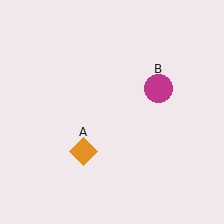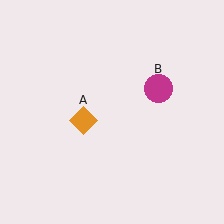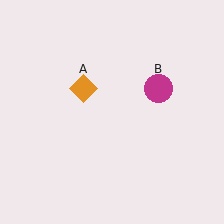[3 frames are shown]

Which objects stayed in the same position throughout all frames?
Magenta circle (object B) remained stationary.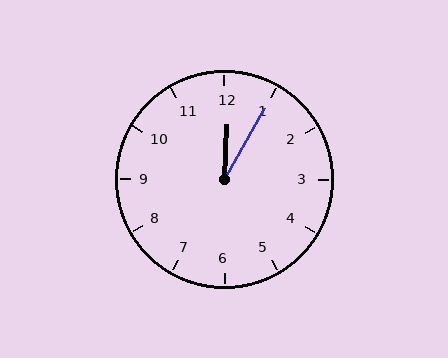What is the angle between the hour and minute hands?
Approximately 28 degrees.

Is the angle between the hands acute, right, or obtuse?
It is acute.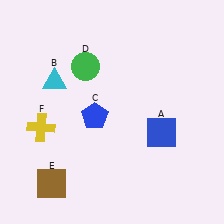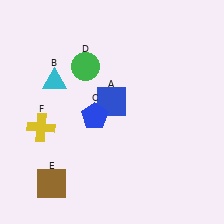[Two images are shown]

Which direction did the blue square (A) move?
The blue square (A) moved left.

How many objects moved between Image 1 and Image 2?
1 object moved between the two images.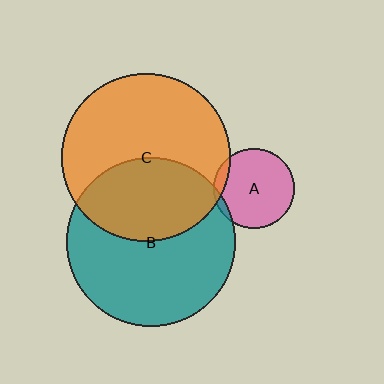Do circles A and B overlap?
Yes.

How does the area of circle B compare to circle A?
Approximately 4.4 times.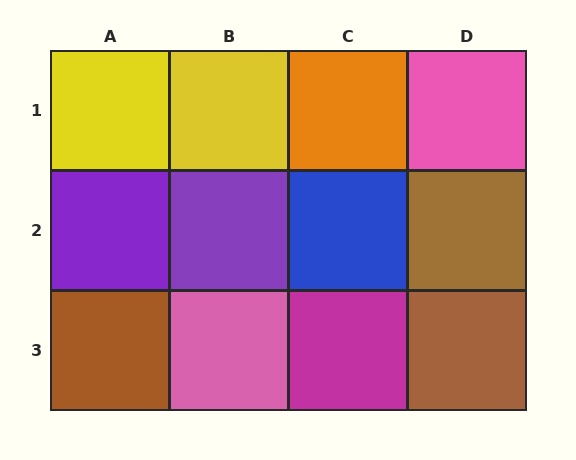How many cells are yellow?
2 cells are yellow.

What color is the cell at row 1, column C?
Orange.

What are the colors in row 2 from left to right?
Purple, purple, blue, brown.